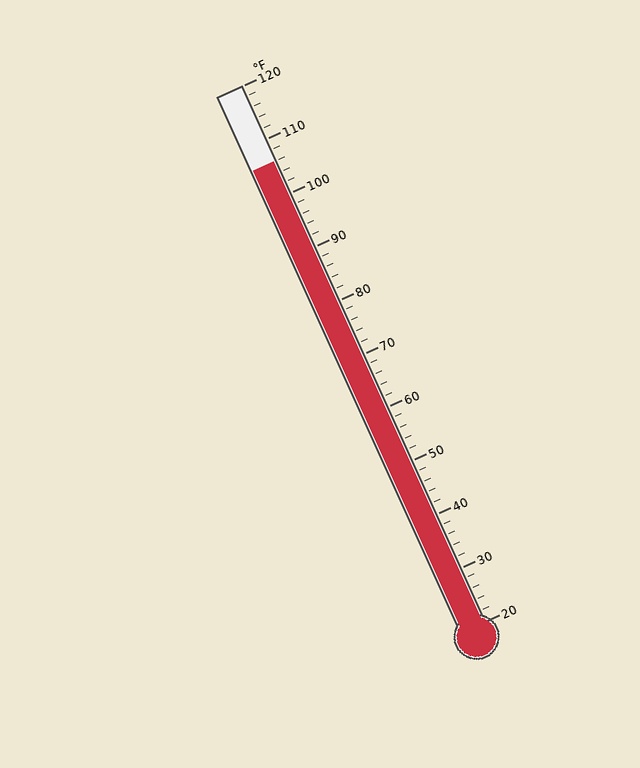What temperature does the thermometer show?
The thermometer shows approximately 106°F.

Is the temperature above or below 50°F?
The temperature is above 50°F.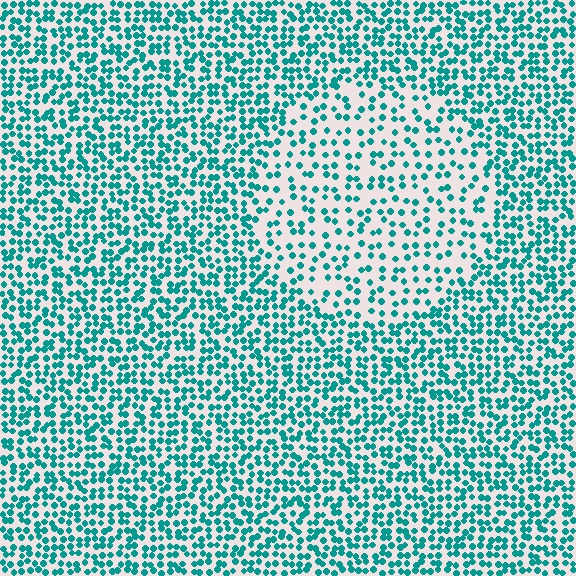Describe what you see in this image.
The image contains small teal elements arranged at two different densities. A circle-shaped region is visible where the elements are less densely packed than the surrounding area.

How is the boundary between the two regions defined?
The boundary is defined by a change in element density (approximately 1.9x ratio). All elements are the same color, size, and shape.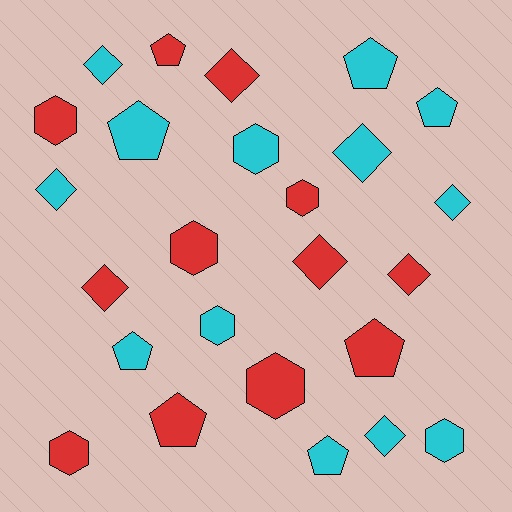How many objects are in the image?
There are 25 objects.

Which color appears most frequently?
Cyan, with 13 objects.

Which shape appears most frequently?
Diamond, with 9 objects.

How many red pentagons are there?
There are 3 red pentagons.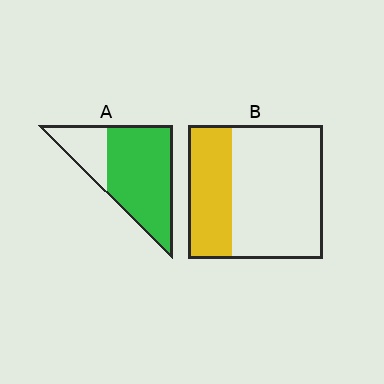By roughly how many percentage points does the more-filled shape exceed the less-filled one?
By roughly 40 percentage points (A over B).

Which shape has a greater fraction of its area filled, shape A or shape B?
Shape A.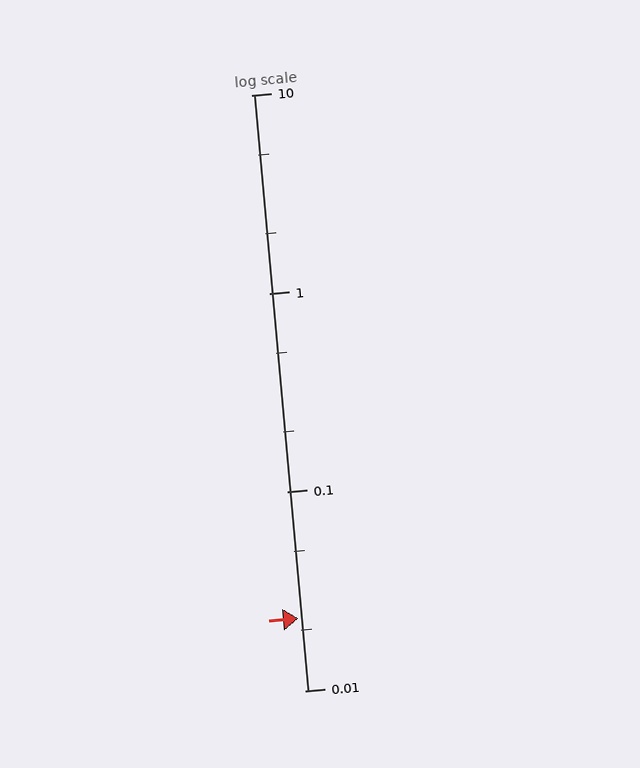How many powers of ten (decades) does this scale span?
The scale spans 3 decades, from 0.01 to 10.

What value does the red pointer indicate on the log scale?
The pointer indicates approximately 0.023.